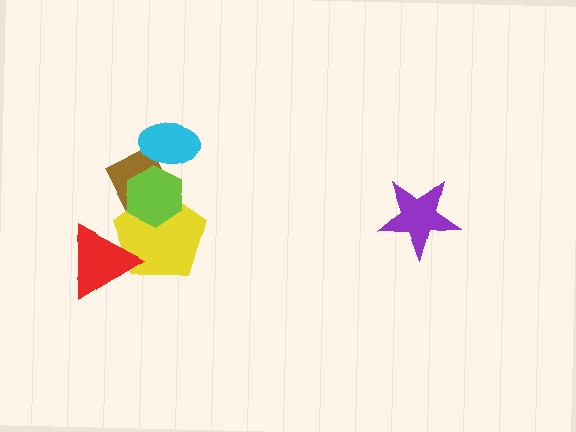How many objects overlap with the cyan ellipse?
2 objects overlap with the cyan ellipse.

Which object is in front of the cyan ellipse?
The lime hexagon is in front of the cyan ellipse.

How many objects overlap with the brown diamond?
3 objects overlap with the brown diamond.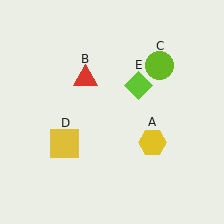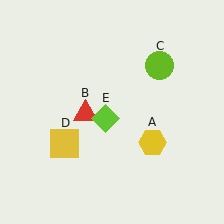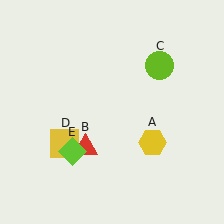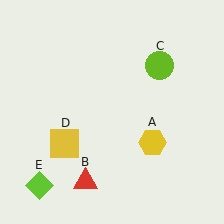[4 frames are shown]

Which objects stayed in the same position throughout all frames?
Yellow hexagon (object A) and lime circle (object C) and yellow square (object D) remained stationary.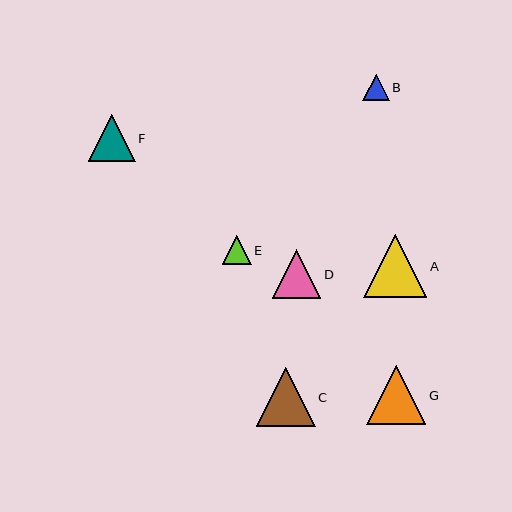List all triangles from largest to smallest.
From largest to smallest: A, C, G, D, F, E, B.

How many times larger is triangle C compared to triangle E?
Triangle C is approximately 2.0 times the size of triangle E.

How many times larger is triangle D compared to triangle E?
Triangle D is approximately 1.7 times the size of triangle E.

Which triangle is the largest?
Triangle A is the largest with a size of approximately 64 pixels.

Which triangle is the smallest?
Triangle B is the smallest with a size of approximately 27 pixels.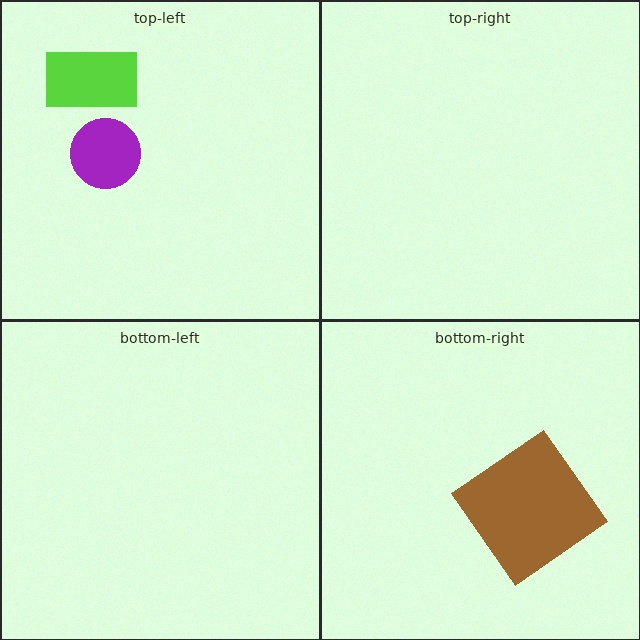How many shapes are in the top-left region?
2.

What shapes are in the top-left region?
The lime rectangle, the purple circle.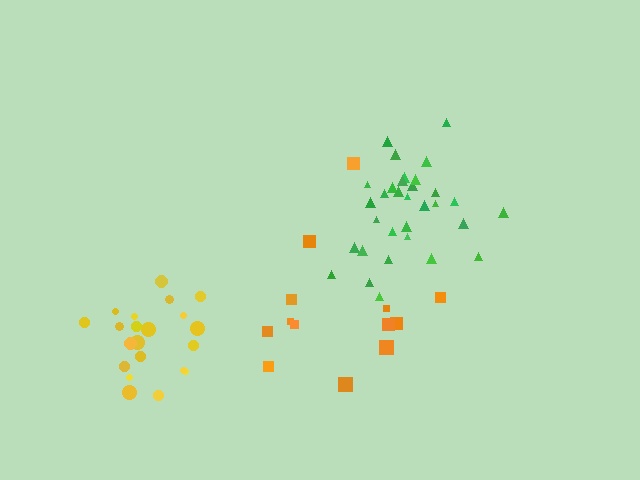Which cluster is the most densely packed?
Yellow.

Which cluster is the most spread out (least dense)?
Orange.